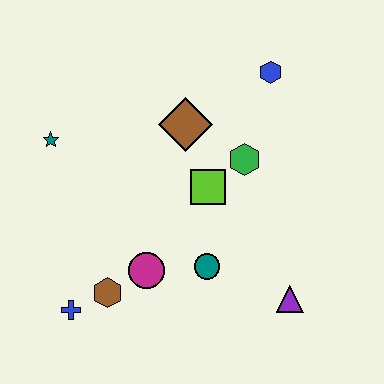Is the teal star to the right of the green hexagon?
No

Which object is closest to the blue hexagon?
The green hexagon is closest to the blue hexagon.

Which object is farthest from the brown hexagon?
The blue hexagon is farthest from the brown hexagon.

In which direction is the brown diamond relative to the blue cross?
The brown diamond is above the blue cross.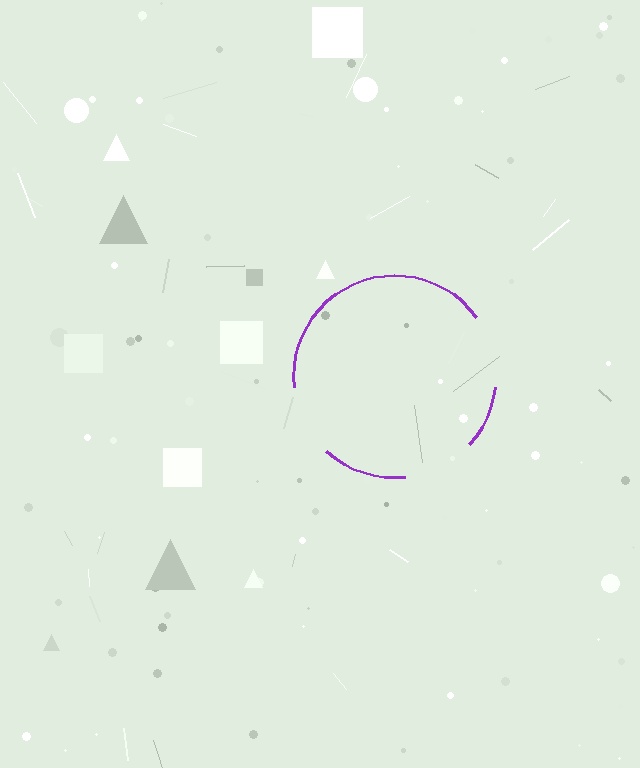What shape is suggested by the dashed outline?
The dashed outline suggests a circle.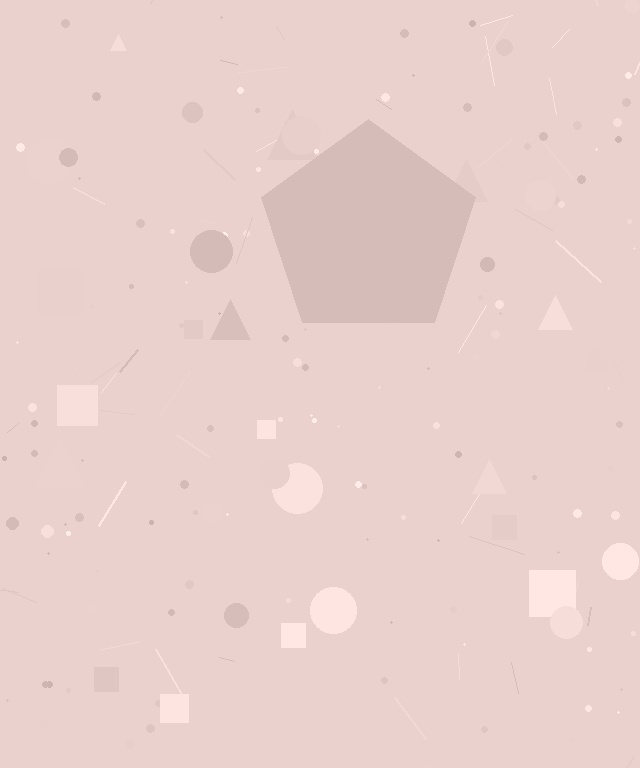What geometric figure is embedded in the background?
A pentagon is embedded in the background.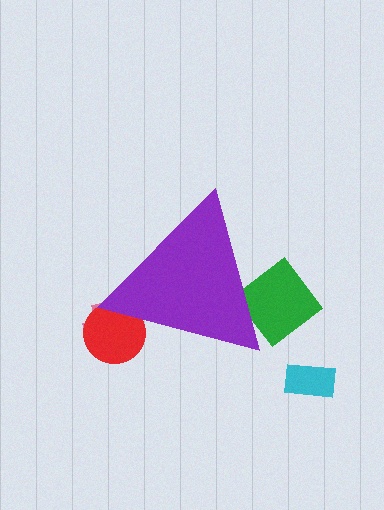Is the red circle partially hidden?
Yes, the red circle is partially hidden behind the purple triangle.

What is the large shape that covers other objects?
A purple triangle.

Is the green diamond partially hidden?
Yes, the green diamond is partially hidden behind the purple triangle.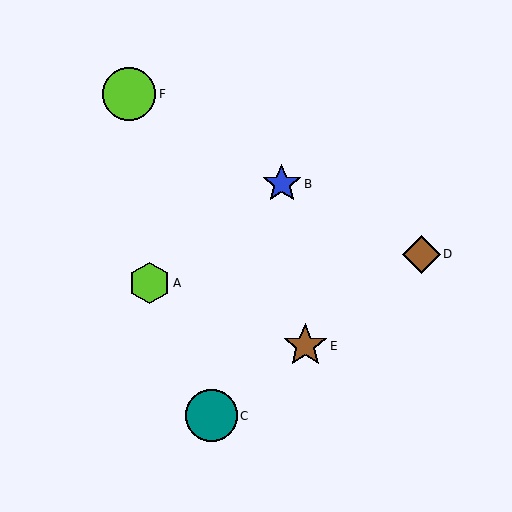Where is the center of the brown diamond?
The center of the brown diamond is at (422, 254).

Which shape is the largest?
The lime circle (labeled F) is the largest.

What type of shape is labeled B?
Shape B is a blue star.